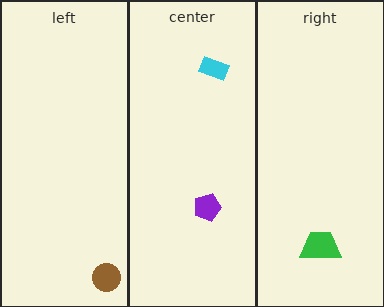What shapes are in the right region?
The green trapezoid.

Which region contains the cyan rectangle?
The center region.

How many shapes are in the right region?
1.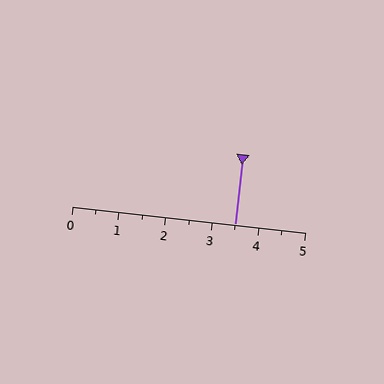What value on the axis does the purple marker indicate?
The marker indicates approximately 3.5.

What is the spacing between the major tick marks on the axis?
The major ticks are spaced 1 apart.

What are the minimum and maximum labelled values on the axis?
The axis runs from 0 to 5.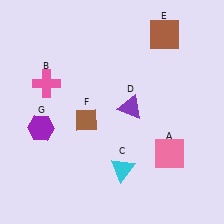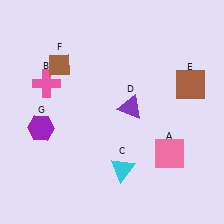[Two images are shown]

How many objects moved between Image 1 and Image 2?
2 objects moved between the two images.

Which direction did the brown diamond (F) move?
The brown diamond (F) moved up.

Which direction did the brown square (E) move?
The brown square (E) moved down.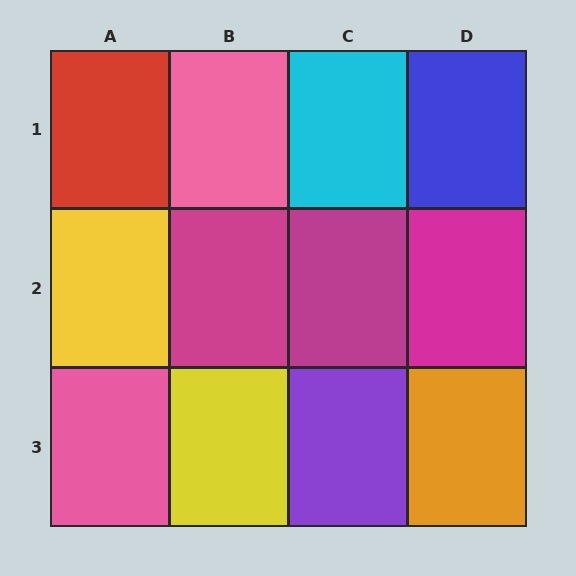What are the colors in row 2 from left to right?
Yellow, magenta, magenta, magenta.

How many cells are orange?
1 cell is orange.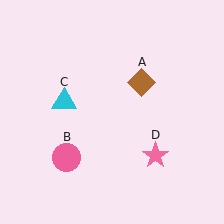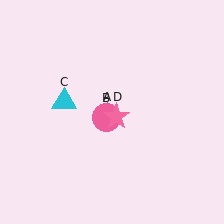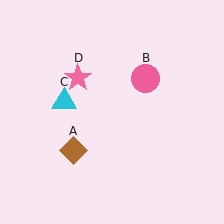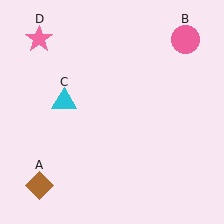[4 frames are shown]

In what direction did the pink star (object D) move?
The pink star (object D) moved up and to the left.